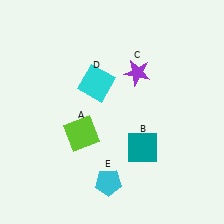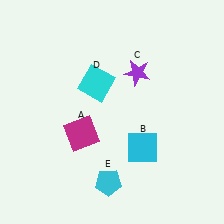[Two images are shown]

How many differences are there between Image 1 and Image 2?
There are 2 differences between the two images.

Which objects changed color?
A changed from lime to magenta. B changed from teal to cyan.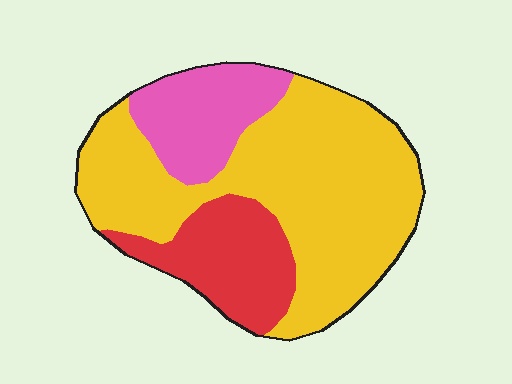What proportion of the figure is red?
Red covers 20% of the figure.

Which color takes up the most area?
Yellow, at roughly 60%.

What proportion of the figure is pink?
Pink covers 18% of the figure.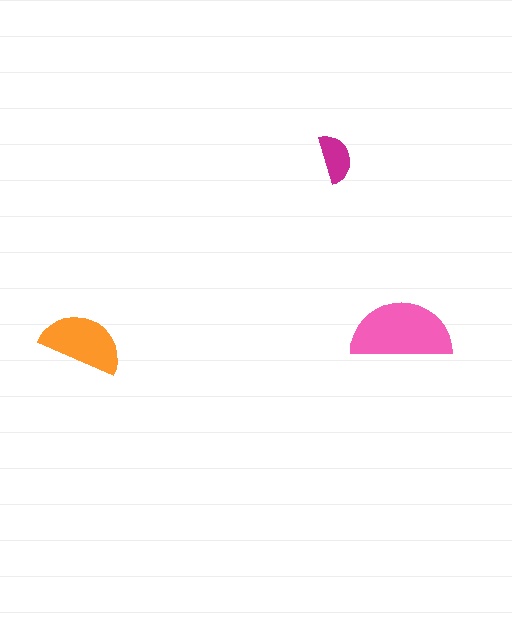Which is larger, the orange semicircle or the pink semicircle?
The pink one.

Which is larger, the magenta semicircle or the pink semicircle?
The pink one.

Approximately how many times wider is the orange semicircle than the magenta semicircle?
About 1.5 times wider.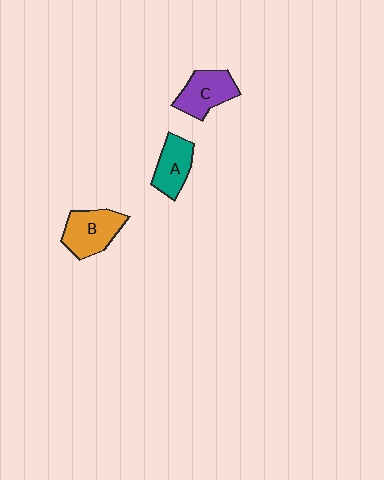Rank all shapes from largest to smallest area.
From largest to smallest: B (orange), C (purple), A (teal).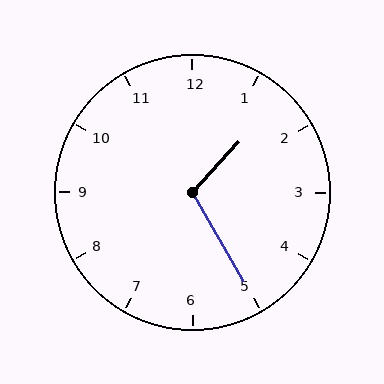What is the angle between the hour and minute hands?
Approximately 108 degrees.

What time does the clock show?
1:25.